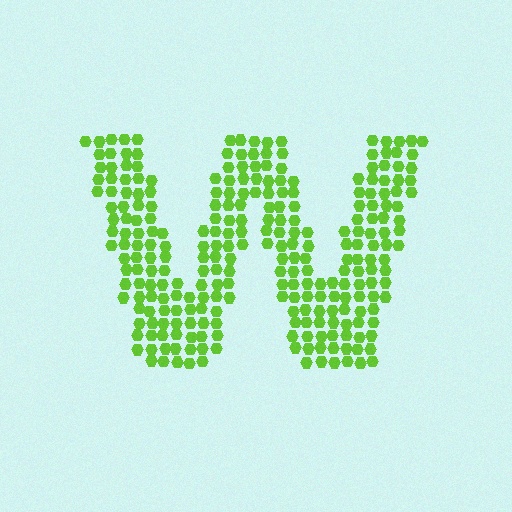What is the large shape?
The large shape is the letter W.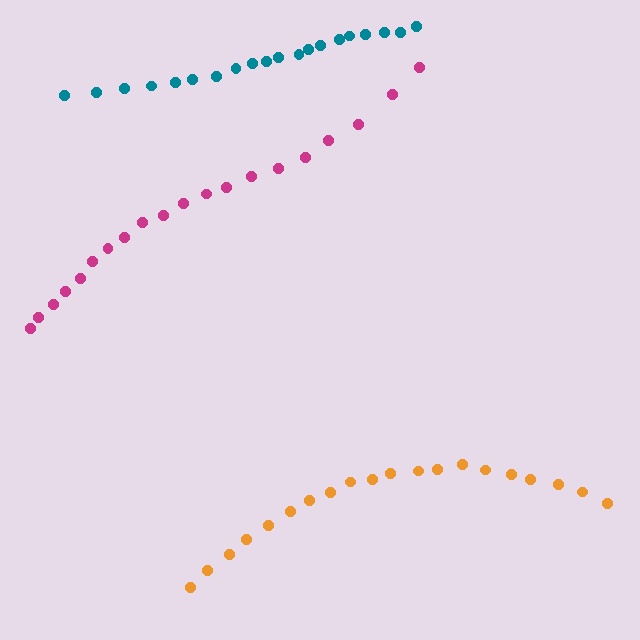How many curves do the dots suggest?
There are 3 distinct paths.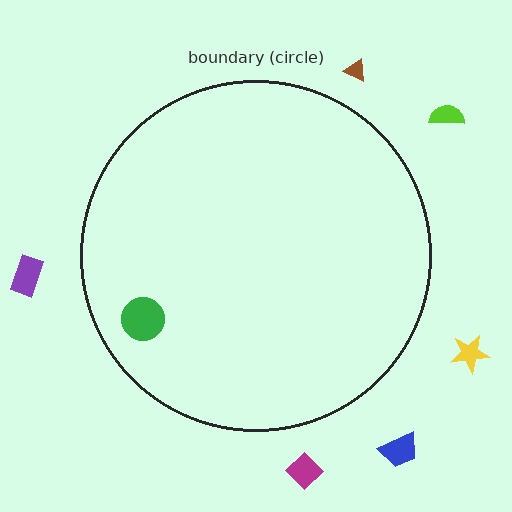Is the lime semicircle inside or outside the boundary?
Outside.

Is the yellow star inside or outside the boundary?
Outside.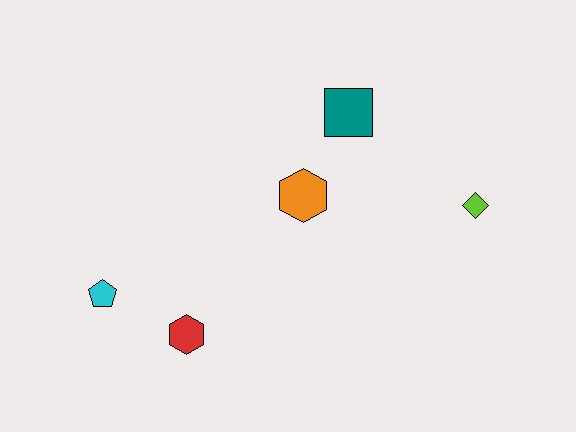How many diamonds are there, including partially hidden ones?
There is 1 diamond.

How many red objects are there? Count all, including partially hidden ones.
There is 1 red object.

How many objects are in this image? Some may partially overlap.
There are 5 objects.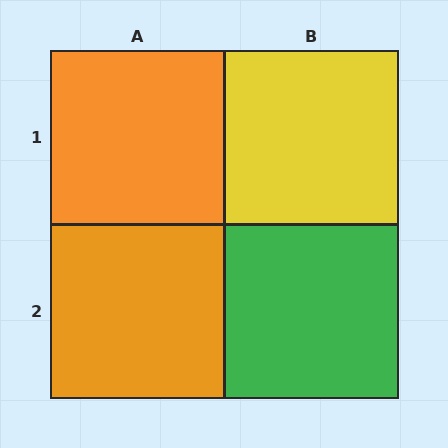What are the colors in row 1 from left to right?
Orange, yellow.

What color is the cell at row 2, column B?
Green.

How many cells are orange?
2 cells are orange.